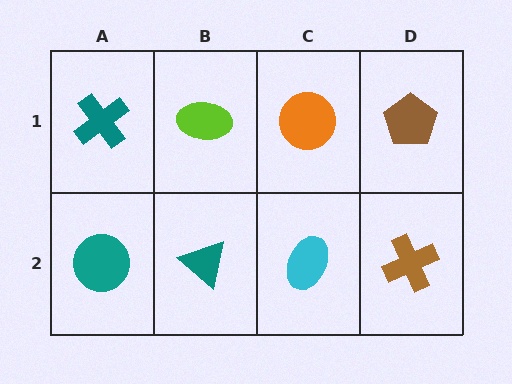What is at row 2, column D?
A brown cross.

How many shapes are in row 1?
4 shapes.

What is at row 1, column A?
A teal cross.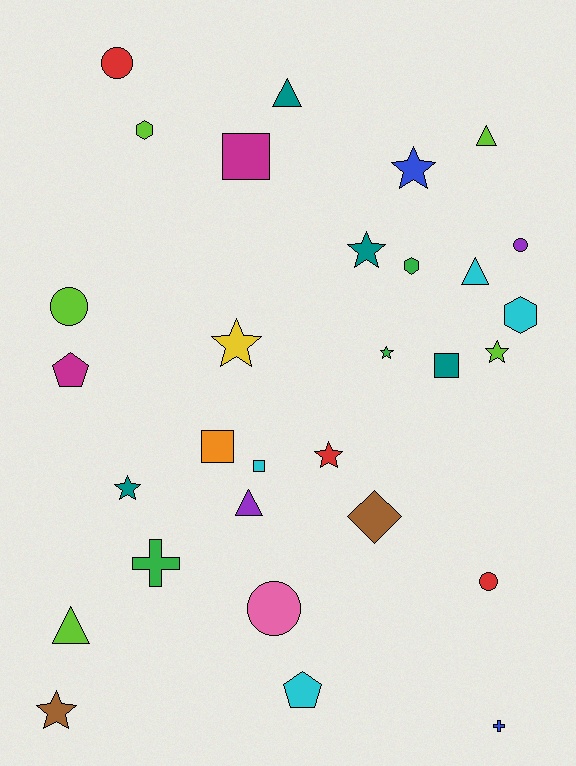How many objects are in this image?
There are 30 objects.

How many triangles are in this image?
There are 5 triangles.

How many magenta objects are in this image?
There are 2 magenta objects.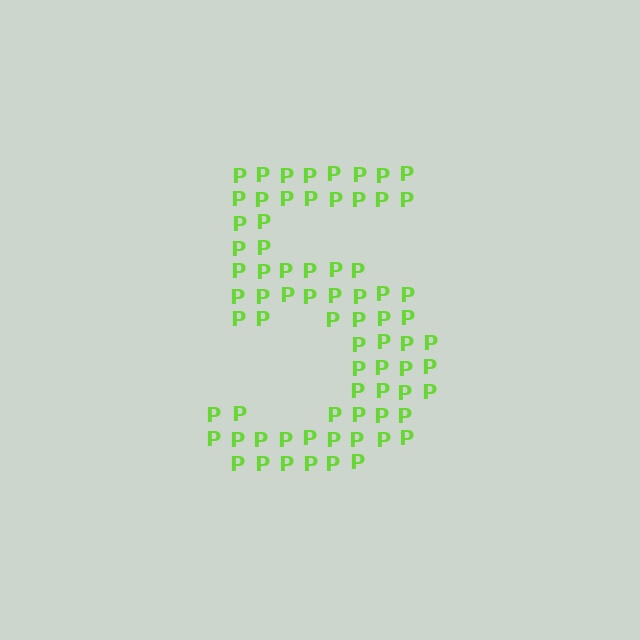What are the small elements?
The small elements are letter P's.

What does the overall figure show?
The overall figure shows the digit 5.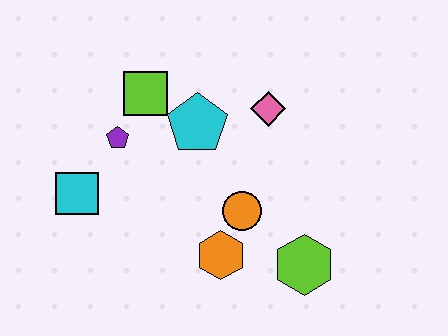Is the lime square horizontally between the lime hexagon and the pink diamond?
No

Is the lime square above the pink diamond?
Yes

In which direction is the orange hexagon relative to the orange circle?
The orange hexagon is below the orange circle.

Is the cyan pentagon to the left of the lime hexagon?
Yes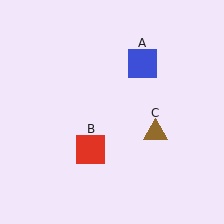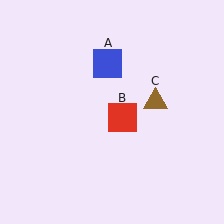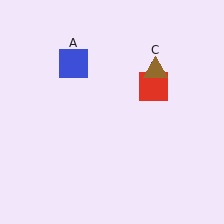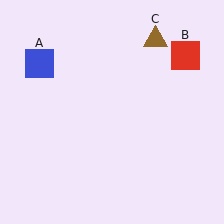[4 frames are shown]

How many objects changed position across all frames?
3 objects changed position: blue square (object A), red square (object B), brown triangle (object C).